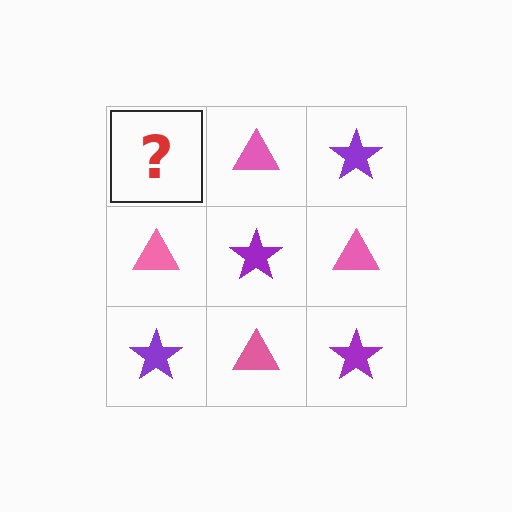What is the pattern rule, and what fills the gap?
The rule is that it alternates purple star and pink triangle in a checkerboard pattern. The gap should be filled with a purple star.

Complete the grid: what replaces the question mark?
The question mark should be replaced with a purple star.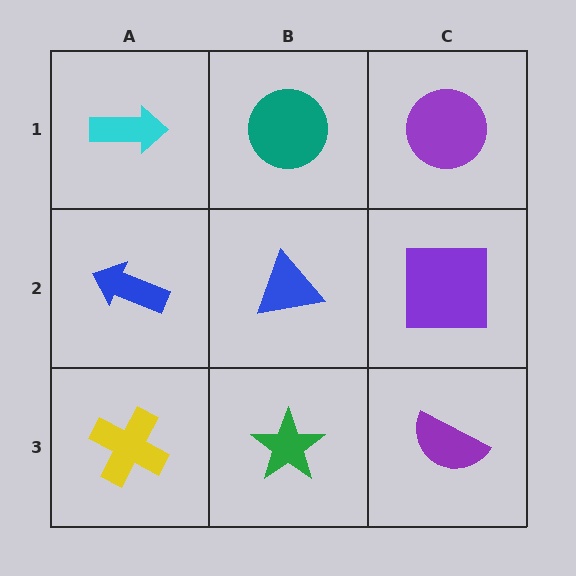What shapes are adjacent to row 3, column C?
A purple square (row 2, column C), a green star (row 3, column B).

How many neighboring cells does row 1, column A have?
2.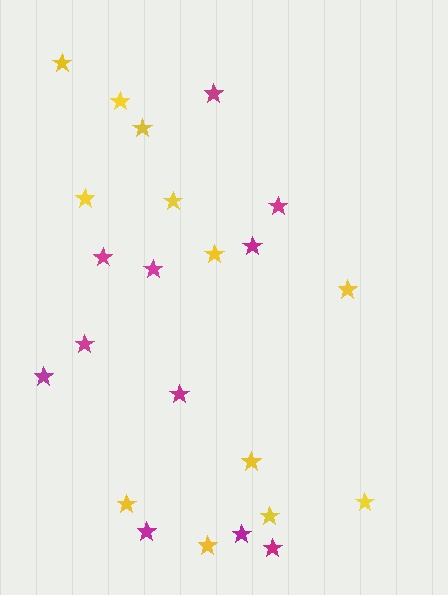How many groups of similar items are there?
There are 2 groups: one group of magenta stars (11) and one group of yellow stars (12).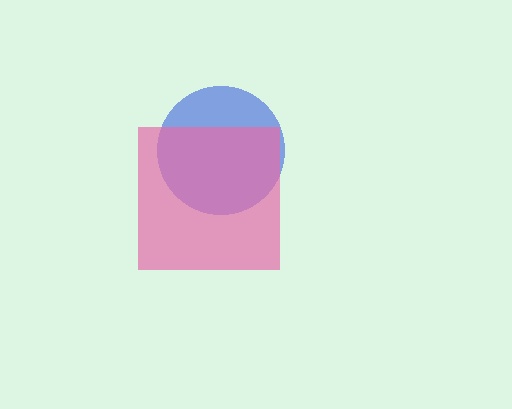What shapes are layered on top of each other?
The layered shapes are: a blue circle, a pink square.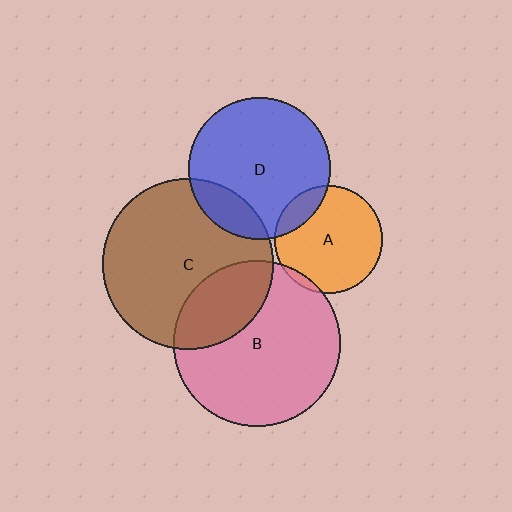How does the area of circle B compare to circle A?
Approximately 2.4 times.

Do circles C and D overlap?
Yes.